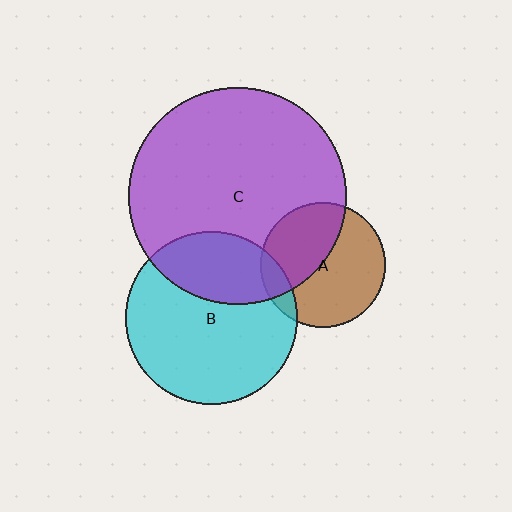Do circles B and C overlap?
Yes.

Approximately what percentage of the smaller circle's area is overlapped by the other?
Approximately 30%.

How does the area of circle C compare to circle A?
Approximately 3.0 times.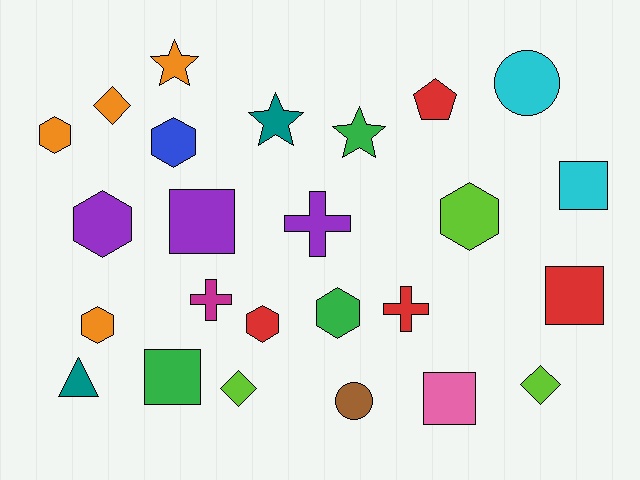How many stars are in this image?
There are 3 stars.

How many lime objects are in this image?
There are 3 lime objects.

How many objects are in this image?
There are 25 objects.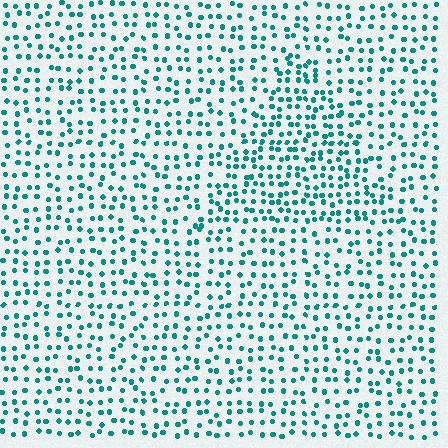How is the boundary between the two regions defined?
The boundary is defined by a change in element density (approximately 1.6x ratio). All elements are the same color, size, and shape.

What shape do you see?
I see a triangle.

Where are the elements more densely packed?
The elements are more densely packed inside the triangle boundary.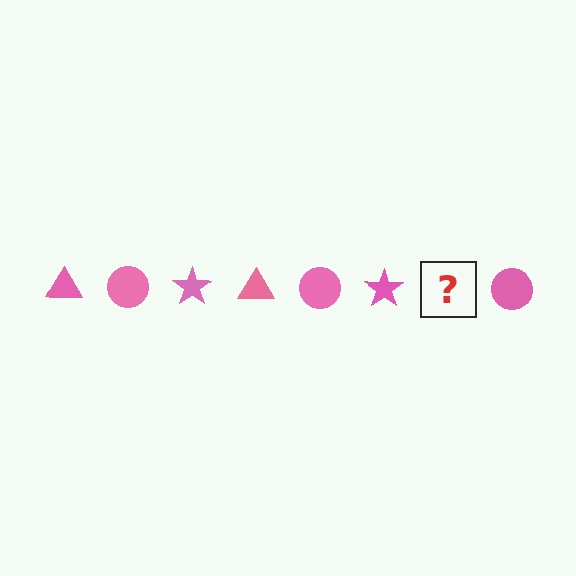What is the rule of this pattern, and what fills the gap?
The rule is that the pattern cycles through triangle, circle, star shapes in pink. The gap should be filled with a pink triangle.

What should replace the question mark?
The question mark should be replaced with a pink triangle.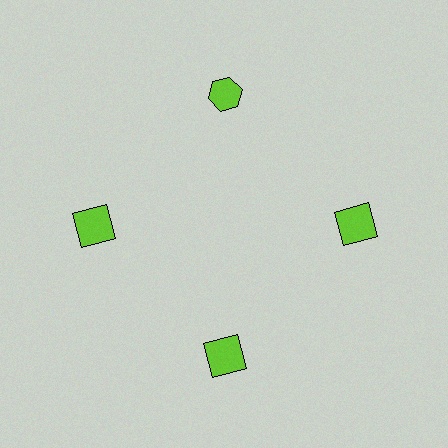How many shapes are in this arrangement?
There are 4 shapes arranged in a ring pattern.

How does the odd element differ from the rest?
It has a different shape: hexagon instead of square.